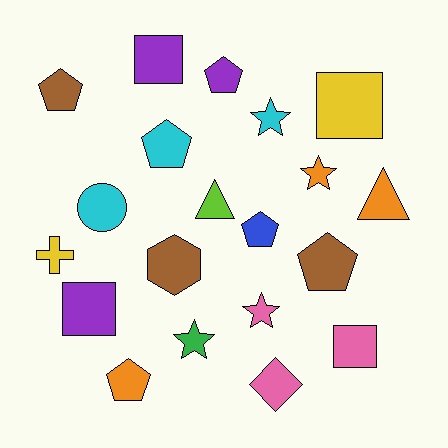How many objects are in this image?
There are 20 objects.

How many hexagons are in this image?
There is 1 hexagon.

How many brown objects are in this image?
There are 3 brown objects.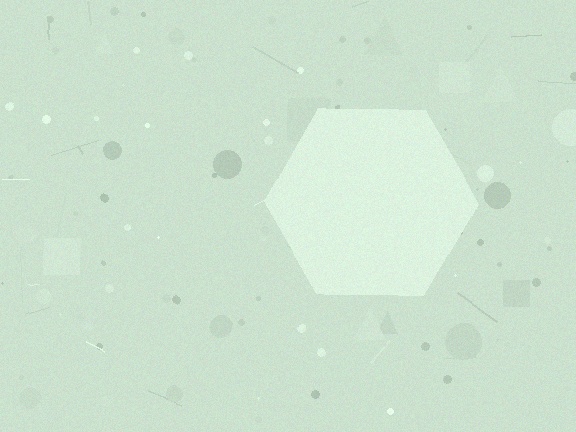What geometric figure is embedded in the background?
A hexagon is embedded in the background.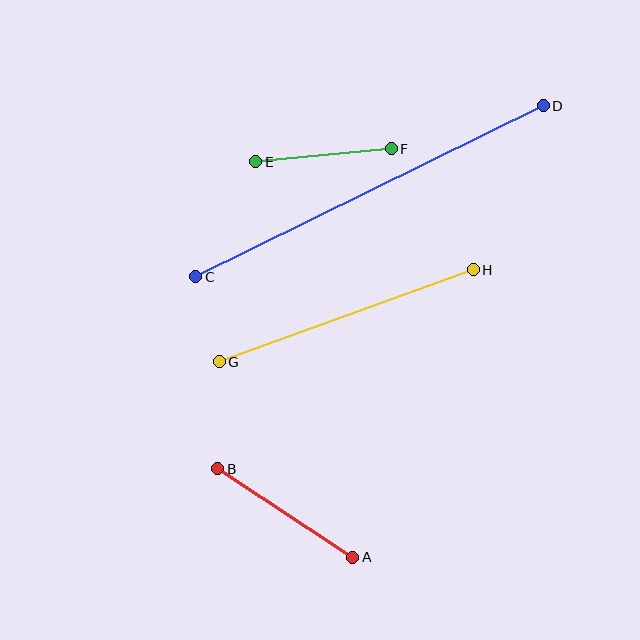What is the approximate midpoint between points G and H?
The midpoint is at approximately (346, 316) pixels.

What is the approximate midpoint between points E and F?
The midpoint is at approximately (324, 155) pixels.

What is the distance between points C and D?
The distance is approximately 387 pixels.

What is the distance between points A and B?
The distance is approximately 161 pixels.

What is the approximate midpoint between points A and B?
The midpoint is at approximately (285, 513) pixels.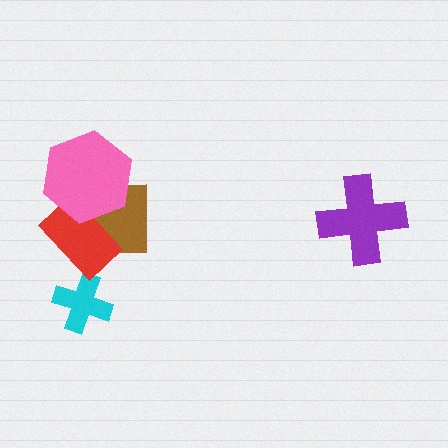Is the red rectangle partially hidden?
Yes, it is partially covered by another shape.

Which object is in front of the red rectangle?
The pink hexagon is in front of the red rectangle.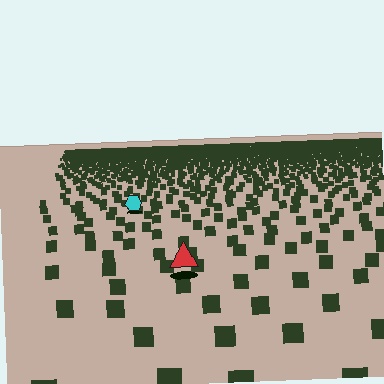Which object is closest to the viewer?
The red triangle is closest. The texture marks near it are larger and more spread out.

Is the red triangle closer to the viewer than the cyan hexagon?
Yes. The red triangle is closer — you can tell from the texture gradient: the ground texture is coarser near it.